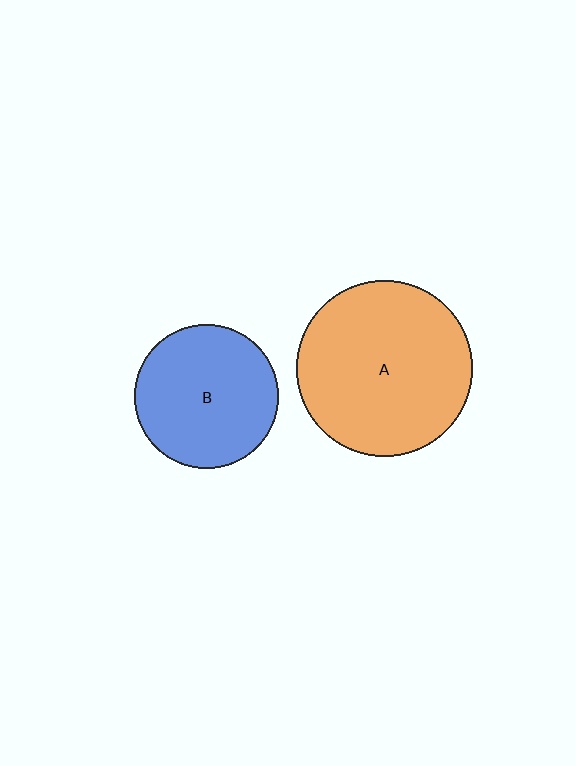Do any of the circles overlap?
No, none of the circles overlap.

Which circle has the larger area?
Circle A (orange).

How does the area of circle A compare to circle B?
Approximately 1.5 times.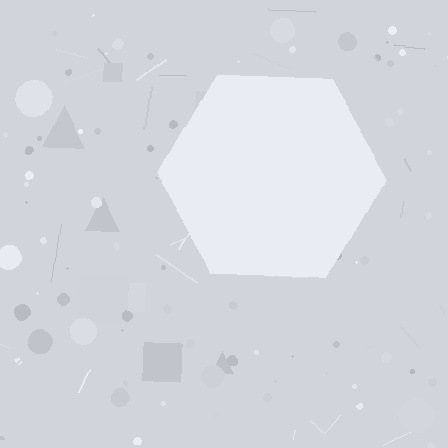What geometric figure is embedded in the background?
A hexagon is embedded in the background.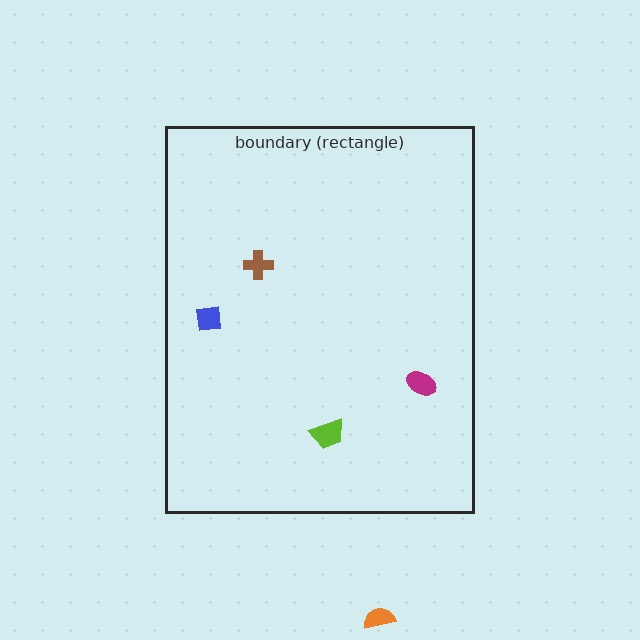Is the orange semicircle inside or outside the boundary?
Outside.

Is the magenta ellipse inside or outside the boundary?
Inside.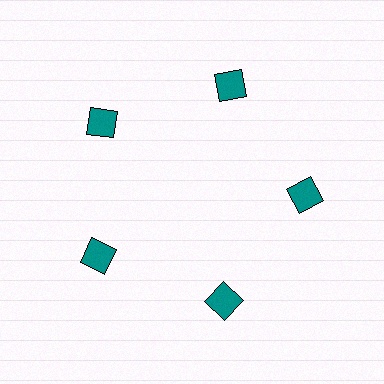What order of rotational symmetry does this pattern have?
This pattern has 5-fold rotational symmetry.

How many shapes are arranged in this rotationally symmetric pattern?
There are 5 shapes, arranged in 5 groups of 1.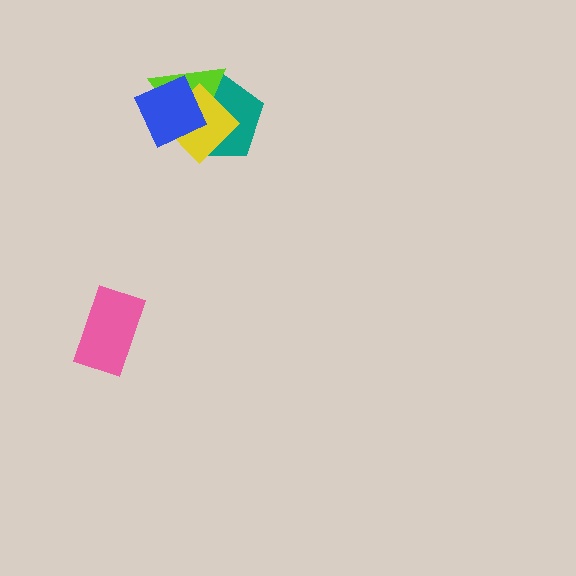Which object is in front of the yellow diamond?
The blue square is in front of the yellow diamond.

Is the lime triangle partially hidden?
Yes, it is partially covered by another shape.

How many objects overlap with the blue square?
3 objects overlap with the blue square.